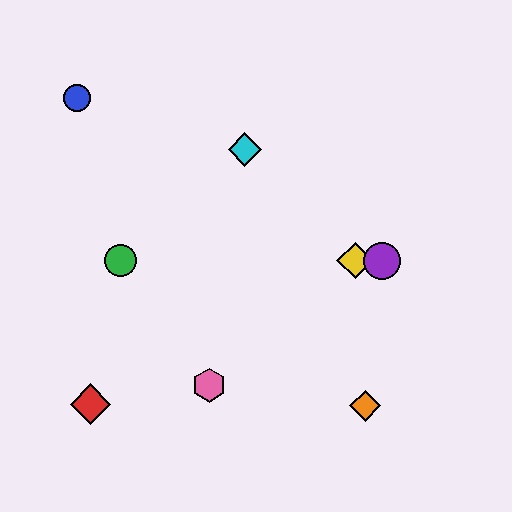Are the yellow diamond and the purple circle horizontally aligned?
Yes, both are at y≈261.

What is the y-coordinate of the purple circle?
The purple circle is at y≈261.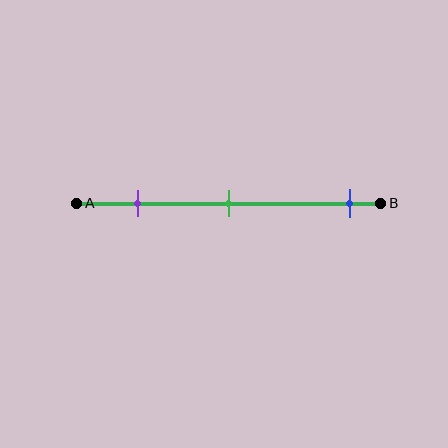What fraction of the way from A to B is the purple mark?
The purple mark is approximately 20% (0.2) of the way from A to B.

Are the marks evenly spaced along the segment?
No, the marks are not evenly spaced.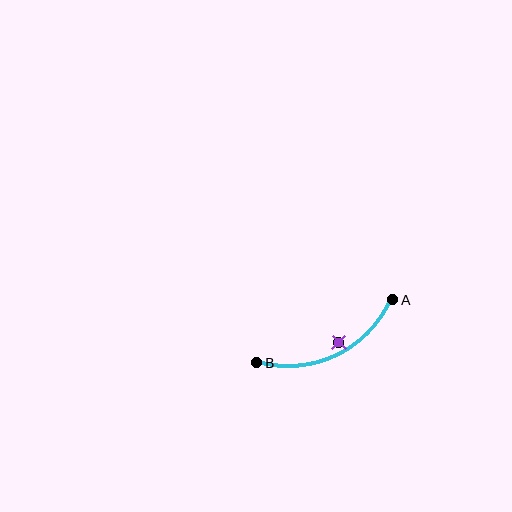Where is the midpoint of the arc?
The arc midpoint is the point on the curve farthest from the straight line joining A and B. It sits below that line.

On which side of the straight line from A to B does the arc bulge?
The arc bulges below the straight line connecting A and B.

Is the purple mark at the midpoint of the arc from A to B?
No — the purple mark does not lie on the arc at all. It sits slightly inside the curve.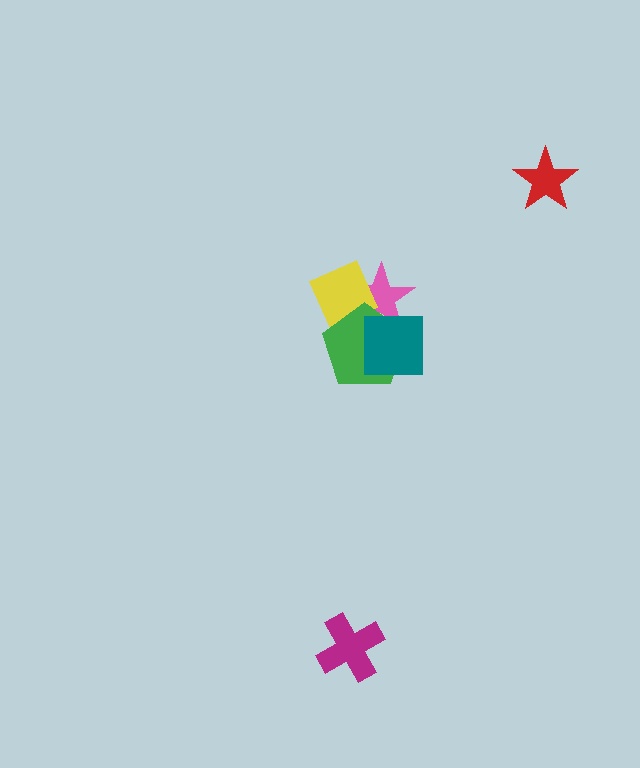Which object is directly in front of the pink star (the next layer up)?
The yellow diamond is directly in front of the pink star.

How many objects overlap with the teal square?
2 objects overlap with the teal square.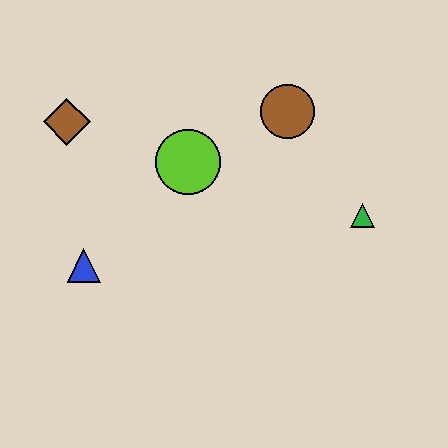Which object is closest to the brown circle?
The lime circle is closest to the brown circle.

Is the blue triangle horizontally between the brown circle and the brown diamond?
Yes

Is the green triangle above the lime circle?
No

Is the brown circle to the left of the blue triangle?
No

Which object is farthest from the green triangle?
The brown diamond is farthest from the green triangle.